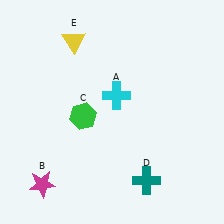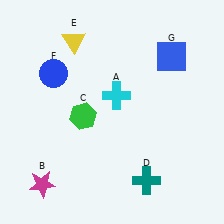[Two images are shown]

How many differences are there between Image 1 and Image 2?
There are 2 differences between the two images.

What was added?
A blue circle (F), a blue square (G) were added in Image 2.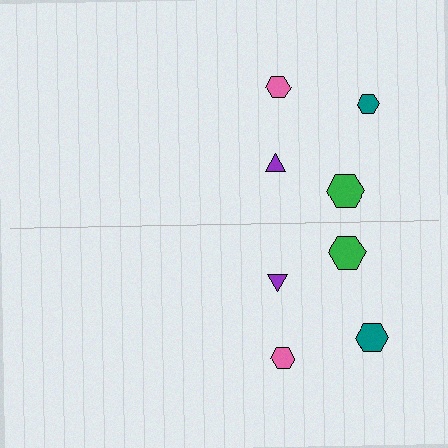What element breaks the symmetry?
The teal hexagon on the bottom side has a different size than its mirror counterpart.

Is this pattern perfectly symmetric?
No, the pattern is not perfectly symmetric. The teal hexagon on the bottom side has a different size than its mirror counterpart.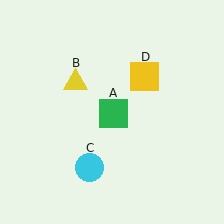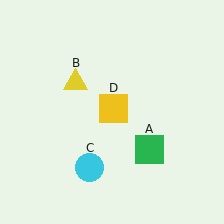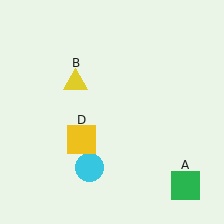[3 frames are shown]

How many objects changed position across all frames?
2 objects changed position: green square (object A), yellow square (object D).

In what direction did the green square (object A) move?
The green square (object A) moved down and to the right.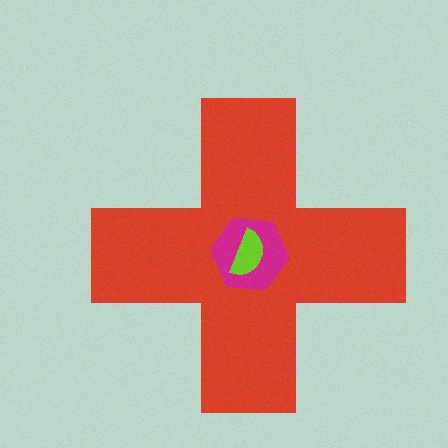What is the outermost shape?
The red cross.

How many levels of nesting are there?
3.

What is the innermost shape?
The lime semicircle.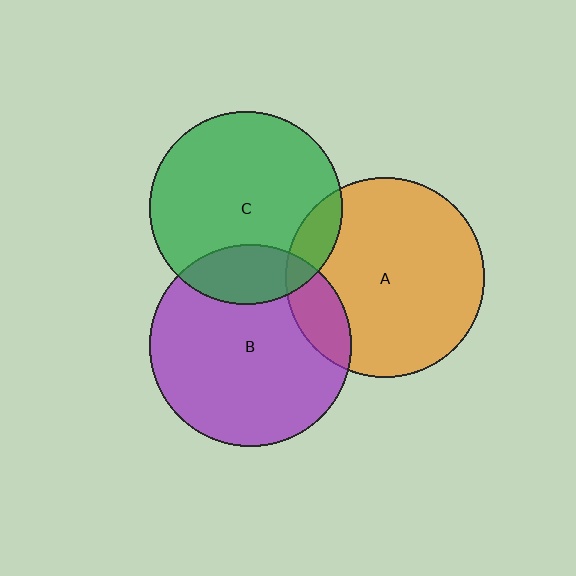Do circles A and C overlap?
Yes.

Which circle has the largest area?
Circle B (purple).